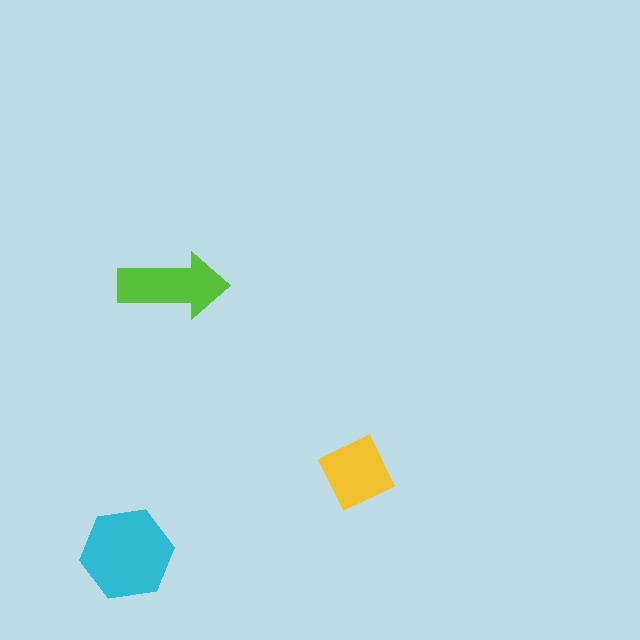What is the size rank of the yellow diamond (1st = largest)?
3rd.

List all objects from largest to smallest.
The cyan hexagon, the lime arrow, the yellow diamond.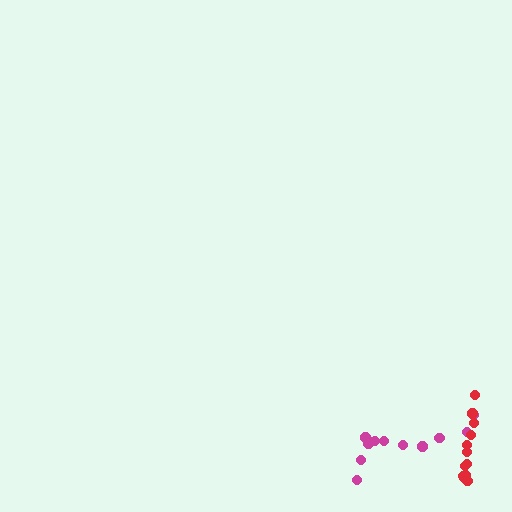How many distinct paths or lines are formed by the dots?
There are 2 distinct paths.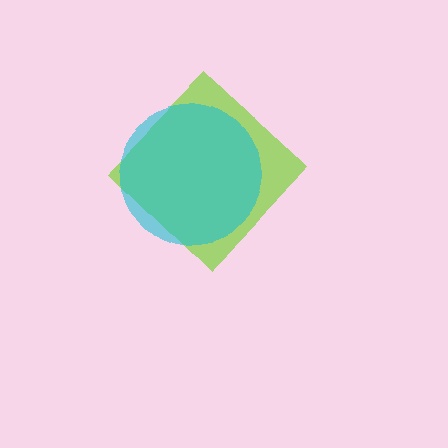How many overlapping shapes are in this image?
There are 2 overlapping shapes in the image.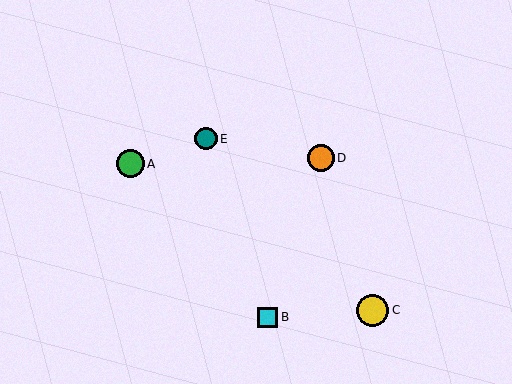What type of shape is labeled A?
Shape A is a green circle.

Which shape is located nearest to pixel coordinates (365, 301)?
The yellow circle (labeled C) at (373, 310) is nearest to that location.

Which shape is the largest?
The yellow circle (labeled C) is the largest.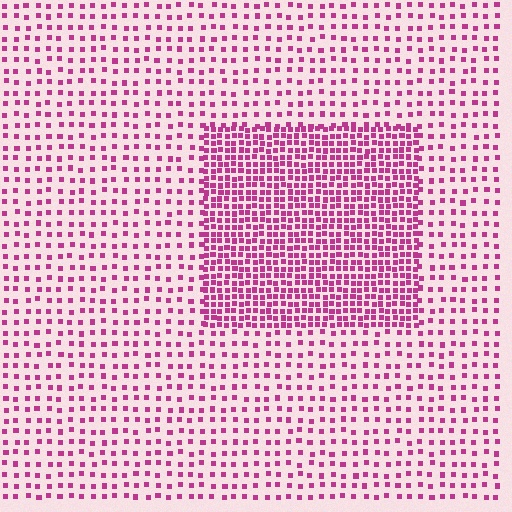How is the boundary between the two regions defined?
The boundary is defined by a change in element density (approximately 2.4x ratio). All elements are the same color, size, and shape.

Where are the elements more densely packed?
The elements are more densely packed inside the rectangle boundary.